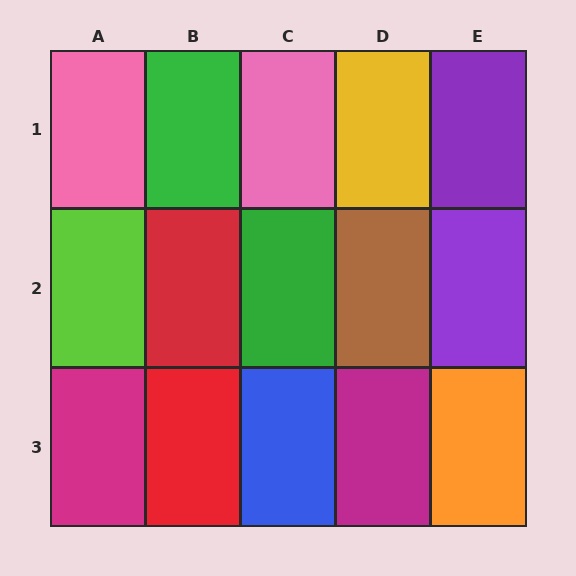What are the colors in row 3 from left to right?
Magenta, red, blue, magenta, orange.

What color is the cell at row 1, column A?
Pink.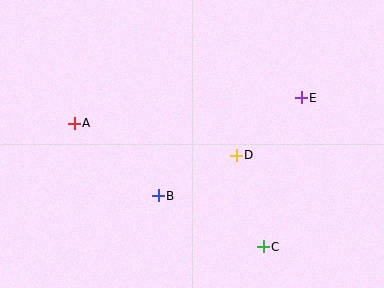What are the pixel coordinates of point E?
Point E is at (301, 98).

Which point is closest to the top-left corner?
Point A is closest to the top-left corner.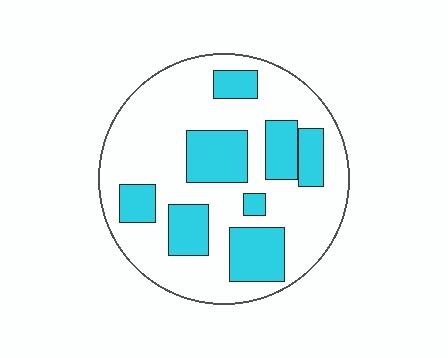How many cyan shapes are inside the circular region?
8.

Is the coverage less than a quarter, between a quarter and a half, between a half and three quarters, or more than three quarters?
Between a quarter and a half.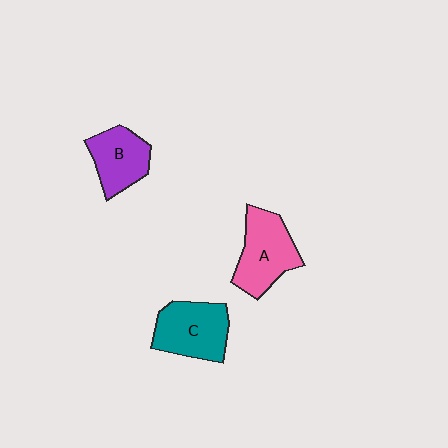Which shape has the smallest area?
Shape B (purple).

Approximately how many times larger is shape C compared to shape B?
Approximately 1.2 times.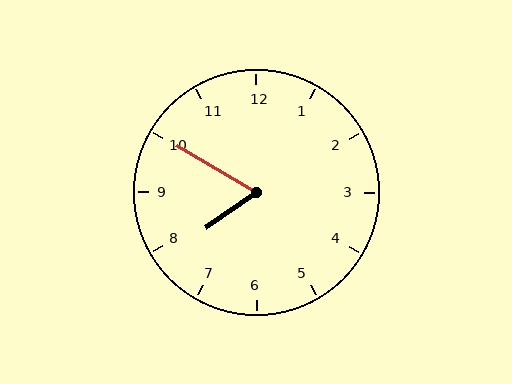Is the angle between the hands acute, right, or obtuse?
It is acute.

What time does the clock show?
7:50.